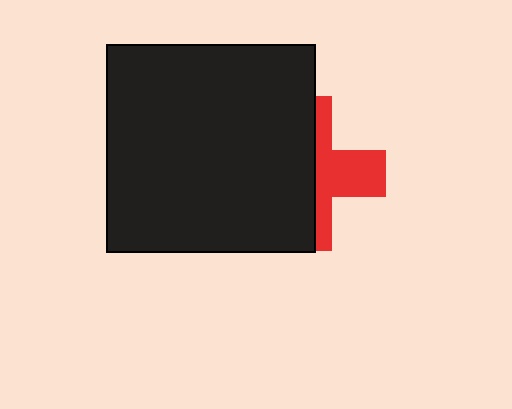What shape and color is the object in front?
The object in front is a black square.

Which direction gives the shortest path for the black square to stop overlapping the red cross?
Moving left gives the shortest separation.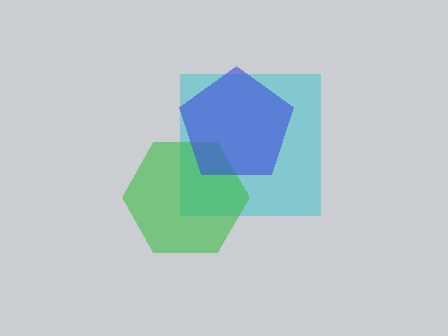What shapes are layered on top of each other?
The layered shapes are: a cyan square, a green hexagon, a blue pentagon.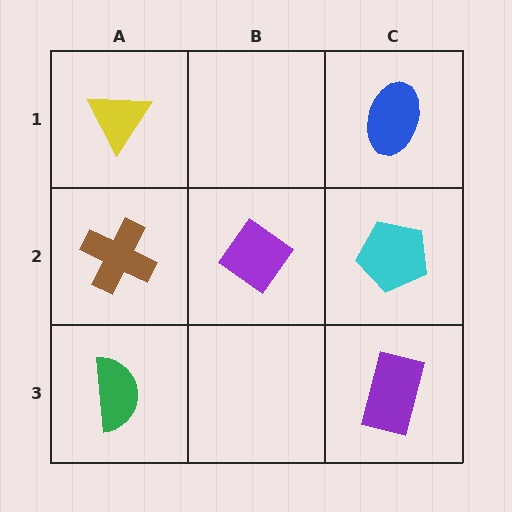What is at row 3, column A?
A green semicircle.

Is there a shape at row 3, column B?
No, that cell is empty.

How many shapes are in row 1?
2 shapes.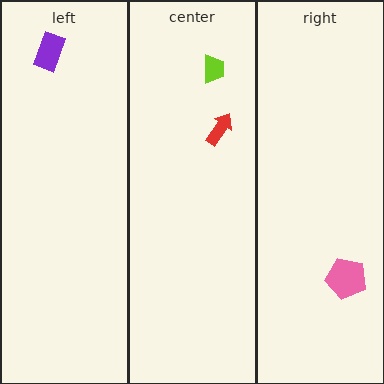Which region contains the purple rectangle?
The left region.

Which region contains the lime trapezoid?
The center region.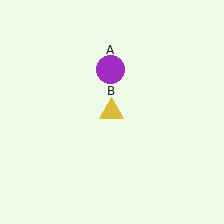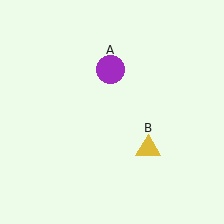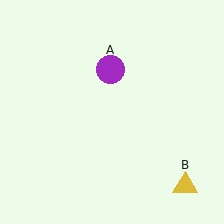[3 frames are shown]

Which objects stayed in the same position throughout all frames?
Purple circle (object A) remained stationary.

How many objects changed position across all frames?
1 object changed position: yellow triangle (object B).